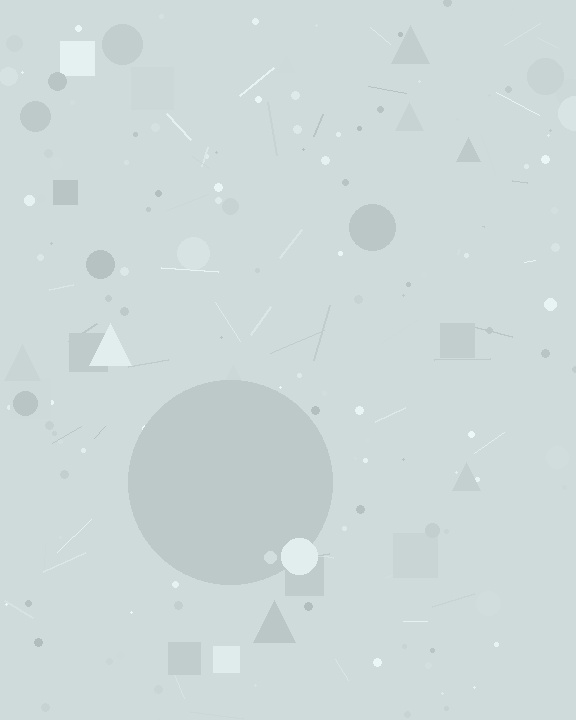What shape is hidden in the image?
A circle is hidden in the image.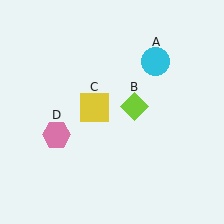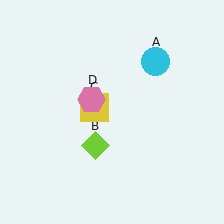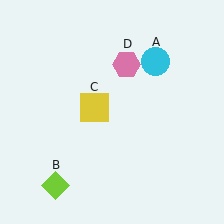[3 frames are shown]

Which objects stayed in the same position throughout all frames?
Cyan circle (object A) and yellow square (object C) remained stationary.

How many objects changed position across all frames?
2 objects changed position: lime diamond (object B), pink hexagon (object D).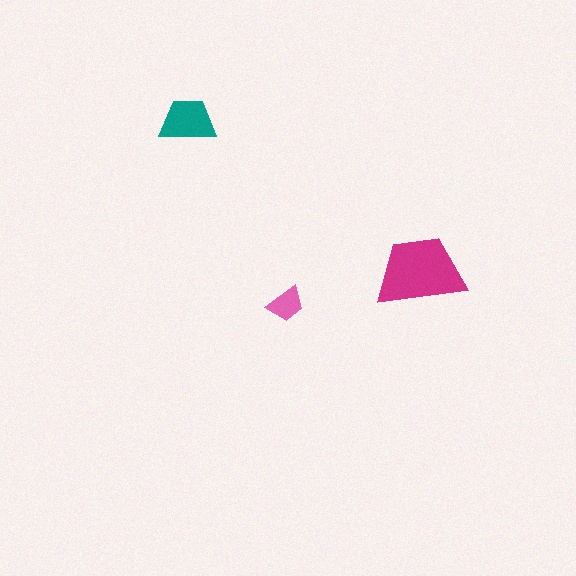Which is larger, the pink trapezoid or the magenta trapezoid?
The magenta one.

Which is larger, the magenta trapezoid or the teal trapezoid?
The magenta one.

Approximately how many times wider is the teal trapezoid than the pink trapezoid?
About 1.5 times wider.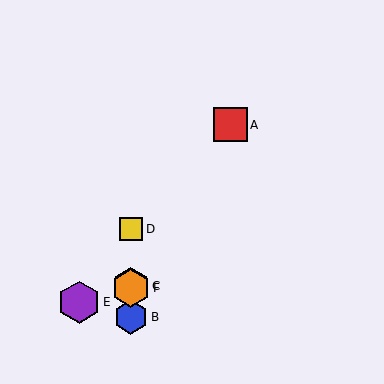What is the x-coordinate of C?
Object C is at x≈131.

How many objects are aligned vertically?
4 objects (B, C, D, F) are aligned vertically.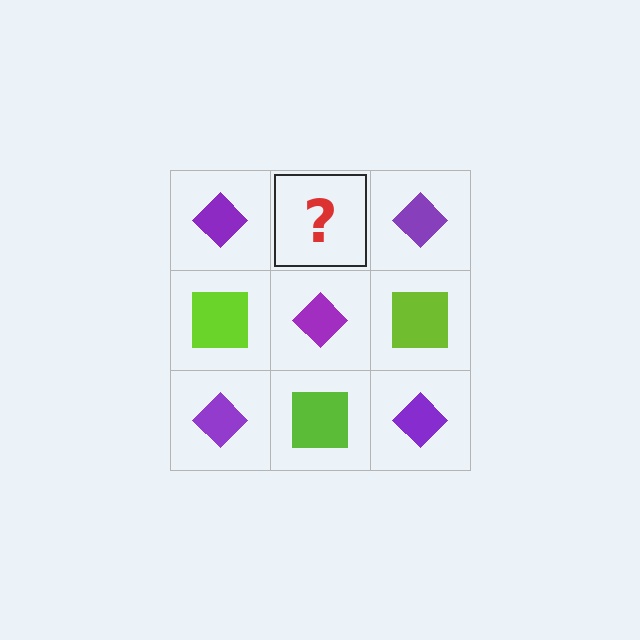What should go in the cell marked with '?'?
The missing cell should contain a lime square.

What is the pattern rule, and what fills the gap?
The rule is that it alternates purple diamond and lime square in a checkerboard pattern. The gap should be filled with a lime square.